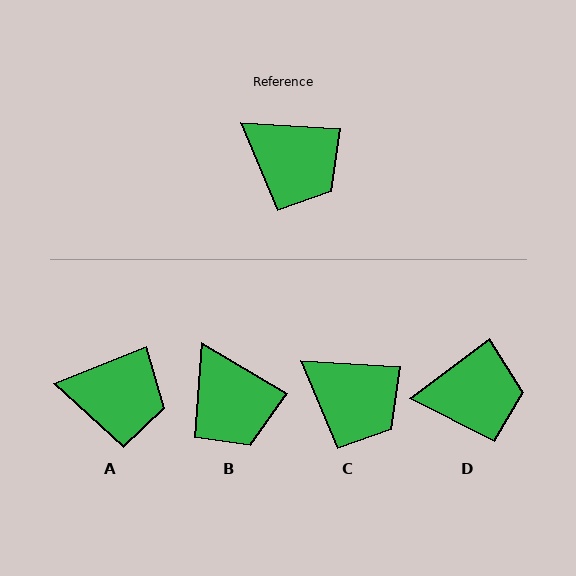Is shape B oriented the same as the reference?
No, it is off by about 27 degrees.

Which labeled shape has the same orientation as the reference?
C.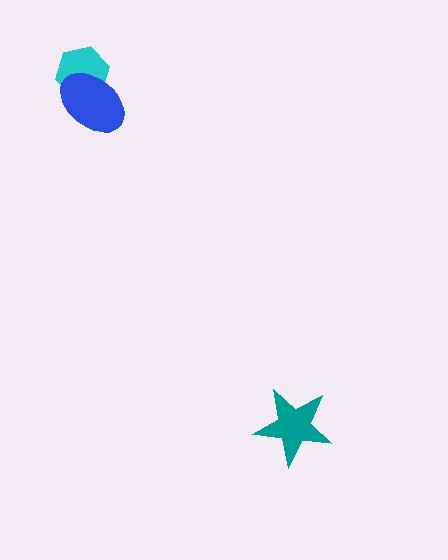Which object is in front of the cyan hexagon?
The blue ellipse is in front of the cyan hexagon.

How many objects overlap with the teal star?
0 objects overlap with the teal star.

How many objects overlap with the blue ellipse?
1 object overlaps with the blue ellipse.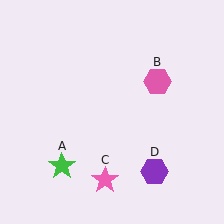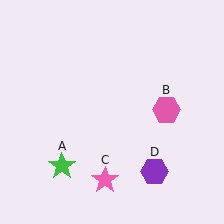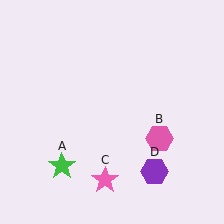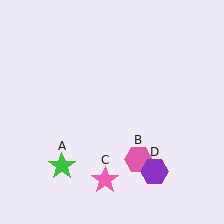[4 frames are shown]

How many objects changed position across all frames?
1 object changed position: pink hexagon (object B).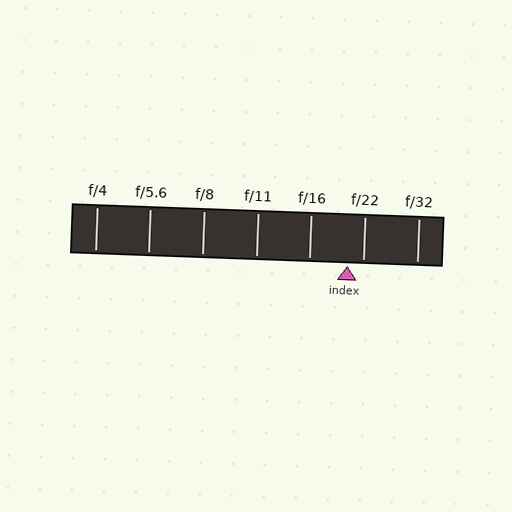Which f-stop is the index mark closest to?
The index mark is closest to f/22.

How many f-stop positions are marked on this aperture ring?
There are 7 f-stop positions marked.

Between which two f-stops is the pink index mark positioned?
The index mark is between f/16 and f/22.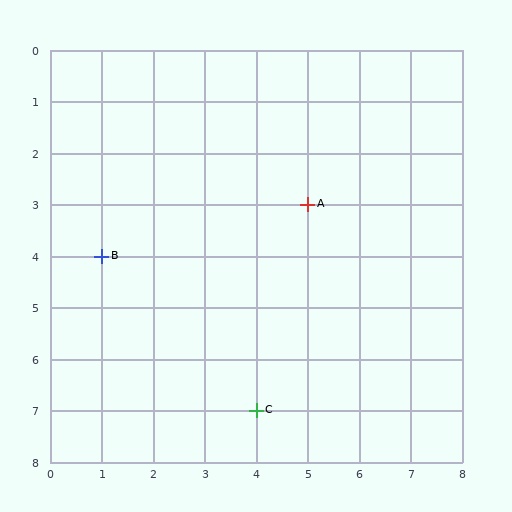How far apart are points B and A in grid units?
Points B and A are 4 columns and 1 row apart (about 4.1 grid units diagonally).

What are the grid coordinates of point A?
Point A is at grid coordinates (5, 3).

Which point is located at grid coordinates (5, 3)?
Point A is at (5, 3).